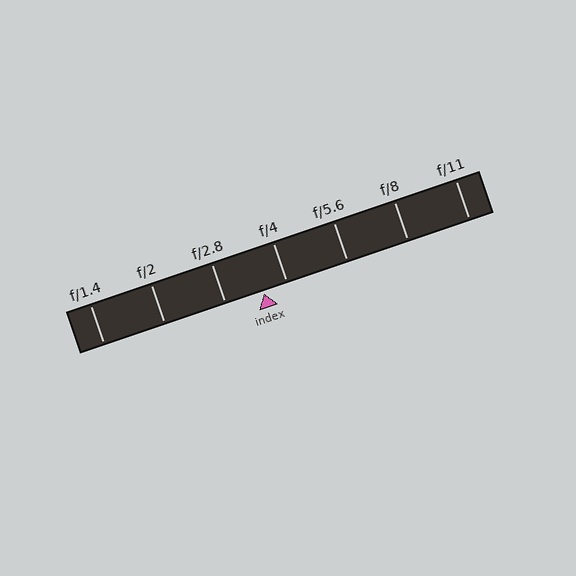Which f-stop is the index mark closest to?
The index mark is closest to f/4.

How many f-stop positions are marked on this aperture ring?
There are 7 f-stop positions marked.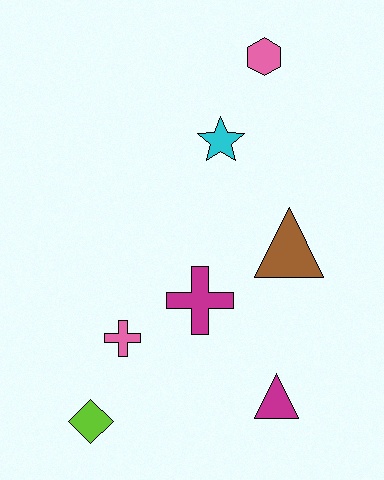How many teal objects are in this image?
There are no teal objects.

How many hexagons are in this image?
There is 1 hexagon.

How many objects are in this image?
There are 7 objects.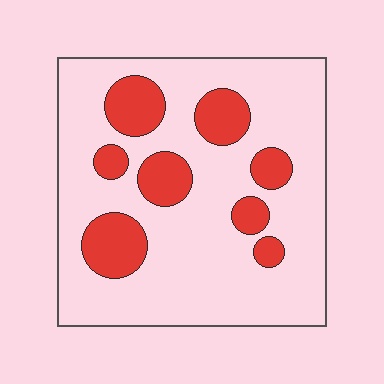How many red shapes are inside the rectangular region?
8.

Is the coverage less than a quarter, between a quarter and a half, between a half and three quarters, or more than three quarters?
Less than a quarter.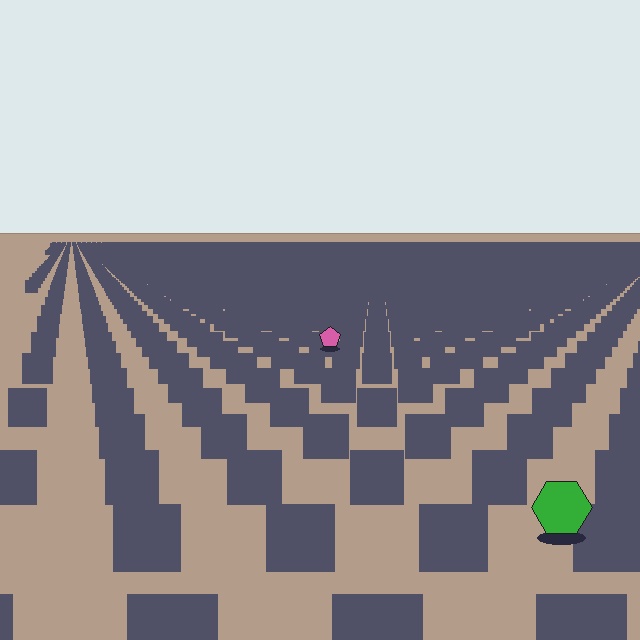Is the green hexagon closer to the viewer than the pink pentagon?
Yes. The green hexagon is closer — you can tell from the texture gradient: the ground texture is coarser near it.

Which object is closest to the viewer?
The green hexagon is closest. The texture marks near it are larger and more spread out.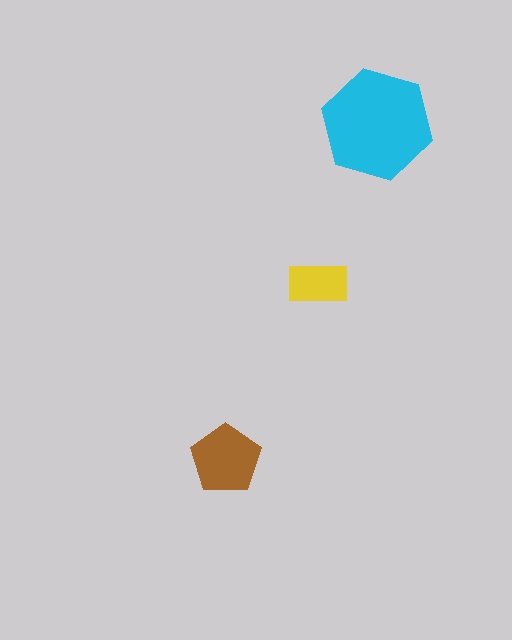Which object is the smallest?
The yellow rectangle.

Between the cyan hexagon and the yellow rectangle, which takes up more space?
The cyan hexagon.